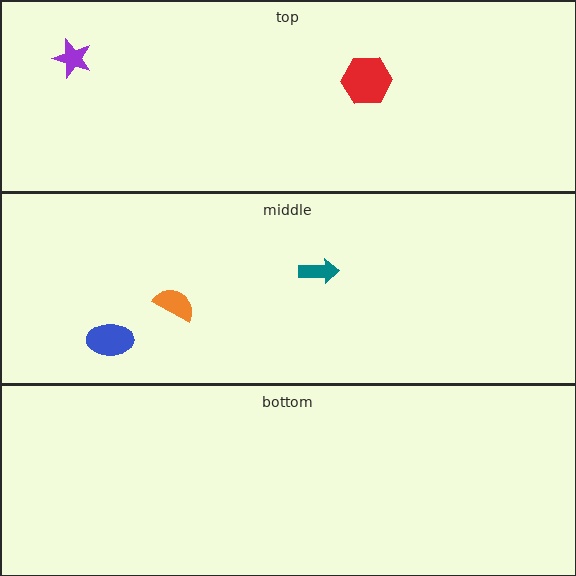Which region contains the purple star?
The top region.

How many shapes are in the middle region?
3.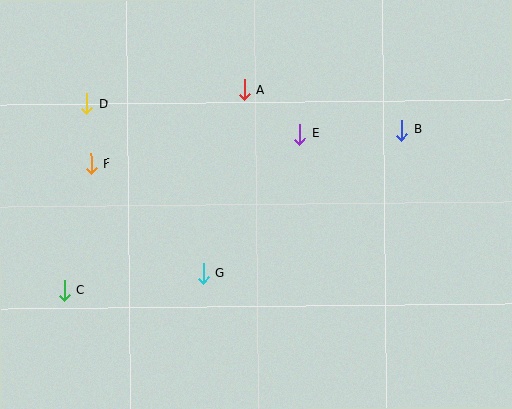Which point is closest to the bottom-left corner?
Point C is closest to the bottom-left corner.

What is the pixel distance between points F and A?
The distance between F and A is 170 pixels.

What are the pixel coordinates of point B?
Point B is at (402, 130).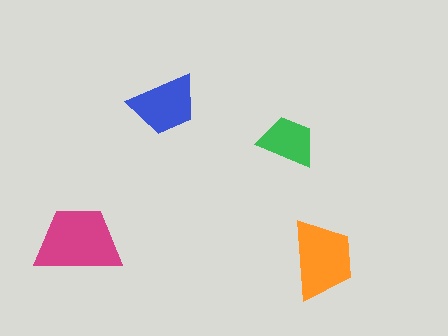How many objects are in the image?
There are 4 objects in the image.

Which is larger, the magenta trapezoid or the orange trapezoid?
The magenta one.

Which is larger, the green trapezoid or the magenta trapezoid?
The magenta one.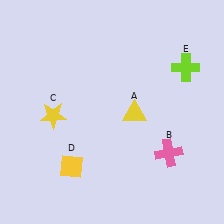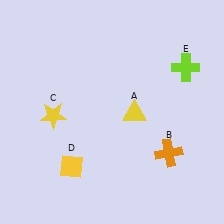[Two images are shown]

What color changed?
The cross (B) changed from pink in Image 1 to orange in Image 2.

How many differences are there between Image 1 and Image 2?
There is 1 difference between the two images.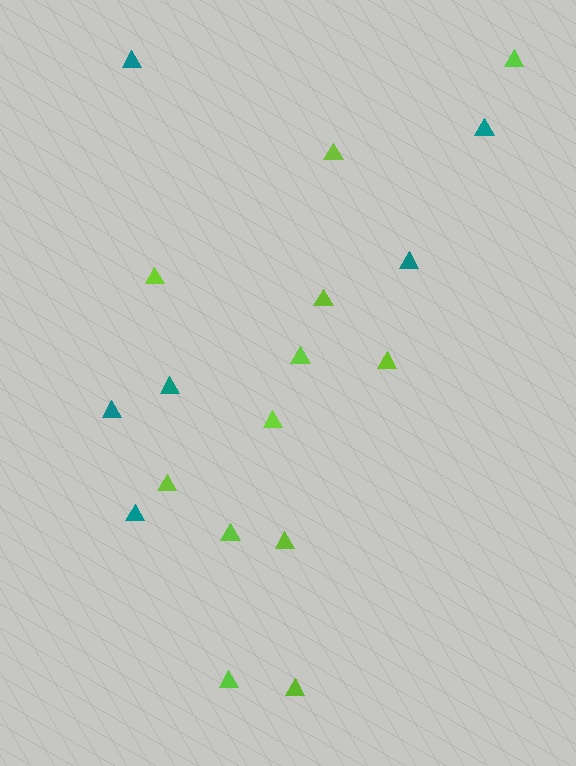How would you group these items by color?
There are 2 groups: one group of lime triangles (12) and one group of teal triangles (6).